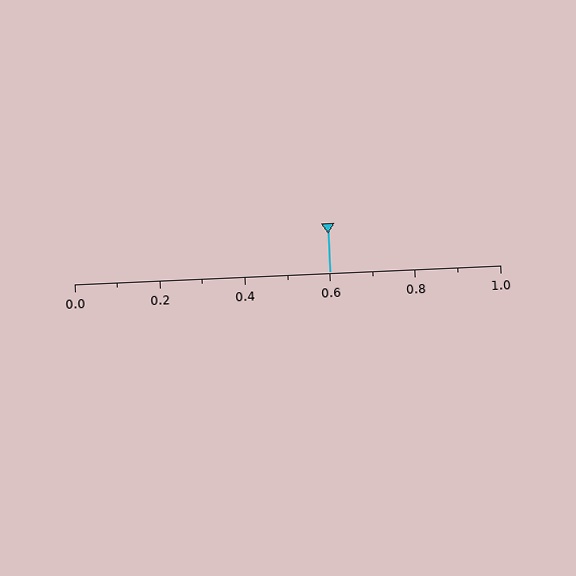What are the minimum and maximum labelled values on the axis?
The axis runs from 0.0 to 1.0.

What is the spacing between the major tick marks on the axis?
The major ticks are spaced 0.2 apart.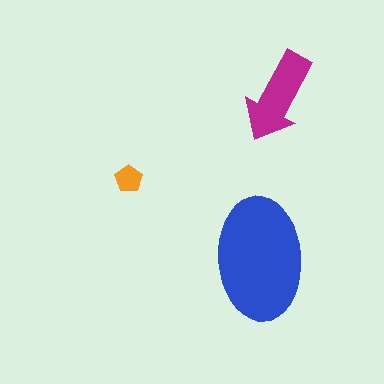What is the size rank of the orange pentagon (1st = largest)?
3rd.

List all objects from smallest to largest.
The orange pentagon, the magenta arrow, the blue ellipse.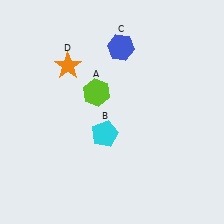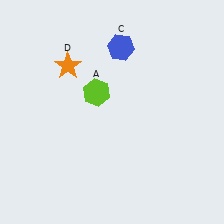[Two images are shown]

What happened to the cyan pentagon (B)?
The cyan pentagon (B) was removed in Image 2. It was in the bottom-left area of Image 1.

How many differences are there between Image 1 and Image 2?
There is 1 difference between the two images.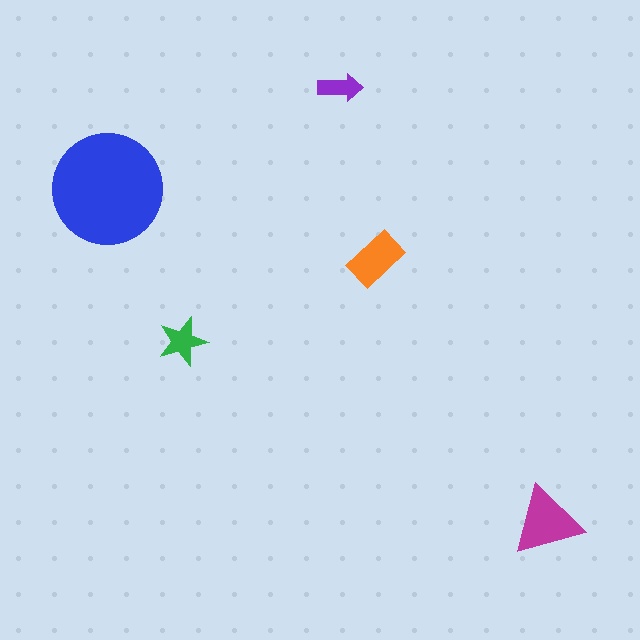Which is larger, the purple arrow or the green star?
The green star.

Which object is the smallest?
The purple arrow.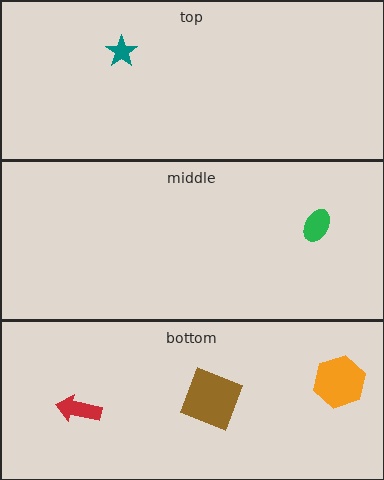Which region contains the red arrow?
The bottom region.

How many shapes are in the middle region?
1.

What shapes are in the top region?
The teal star.